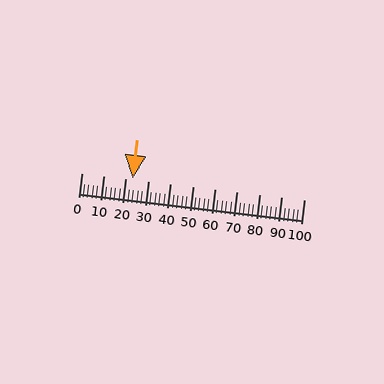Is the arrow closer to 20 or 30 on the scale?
The arrow is closer to 20.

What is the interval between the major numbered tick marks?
The major tick marks are spaced 10 units apart.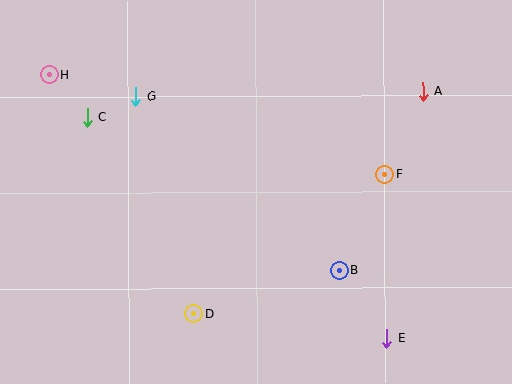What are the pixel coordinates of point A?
Point A is at (423, 92).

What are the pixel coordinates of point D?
Point D is at (193, 314).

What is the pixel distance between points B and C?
The distance between B and C is 296 pixels.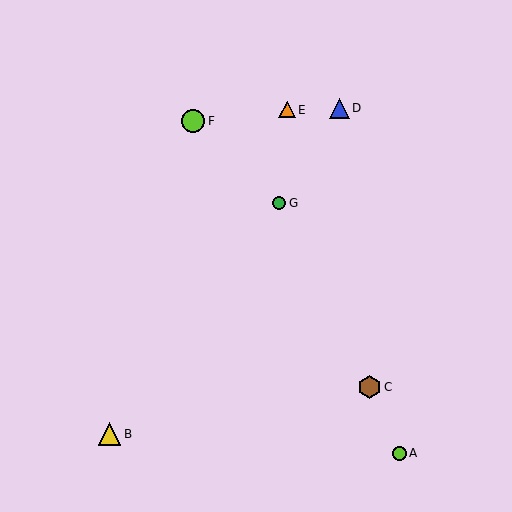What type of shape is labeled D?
Shape D is a blue triangle.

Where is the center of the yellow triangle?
The center of the yellow triangle is at (110, 434).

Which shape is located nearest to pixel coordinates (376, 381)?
The brown hexagon (labeled C) at (369, 387) is nearest to that location.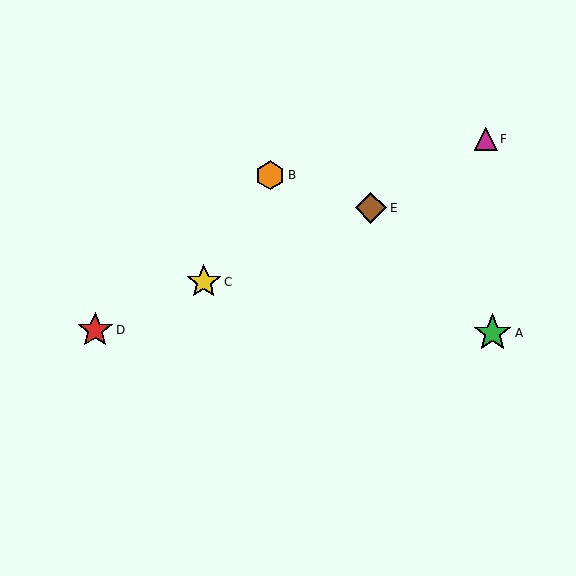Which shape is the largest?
The green star (labeled A) is the largest.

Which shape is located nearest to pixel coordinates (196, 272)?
The yellow star (labeled C) at (204, 282) is nearest to that location.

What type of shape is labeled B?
Shape B is an orange hexagon.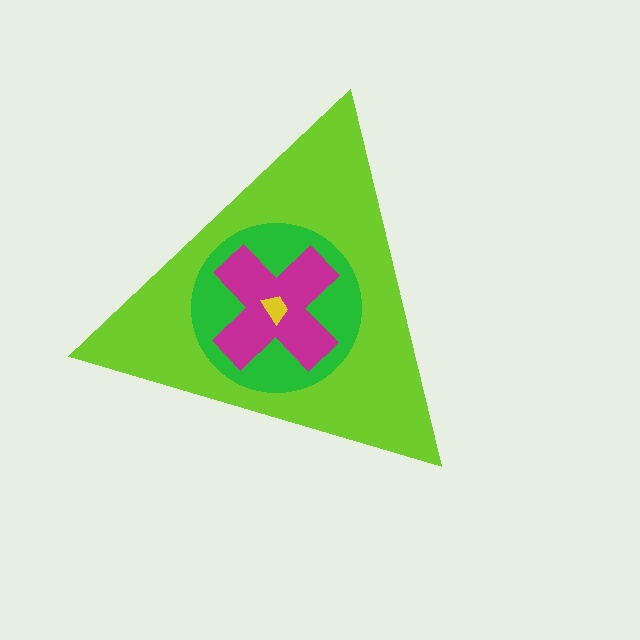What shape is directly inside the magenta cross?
The yellow trapezoid.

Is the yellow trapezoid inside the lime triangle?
Yes.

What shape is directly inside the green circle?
The magenta cross.